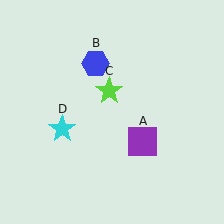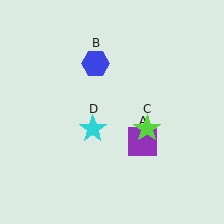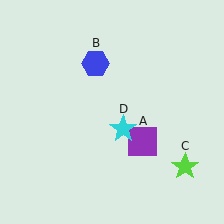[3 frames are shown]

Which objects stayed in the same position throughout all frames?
Purple square (object A) and blue hexagon (object B) remained stationary.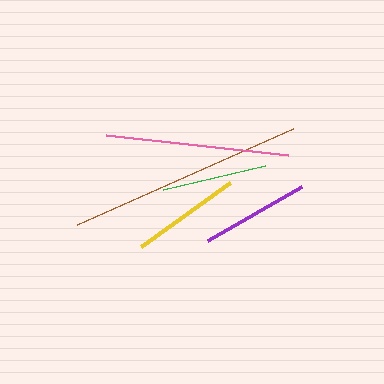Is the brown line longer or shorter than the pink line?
The brown line is longer than the pink line.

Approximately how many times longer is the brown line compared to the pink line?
The brown line is approximately 1.3 times the length of the pink line.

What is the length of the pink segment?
The pink segment is approximately 183 pixels long.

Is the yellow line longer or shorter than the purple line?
The yellow line is longer than the purple line.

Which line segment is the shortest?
The green line is the shortest at approximately 106 pixels.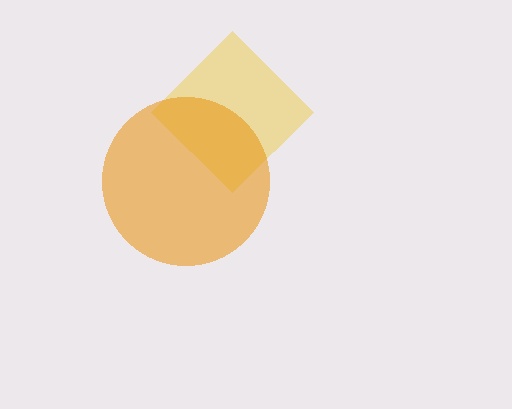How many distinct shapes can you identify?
There are 2 distinct shapes: a yellow diamond, an orange circle.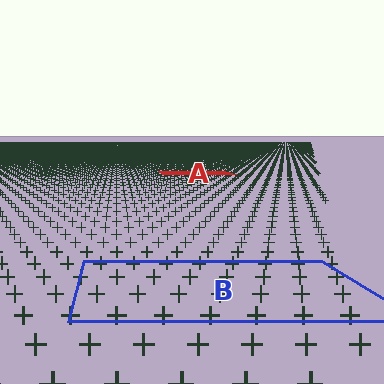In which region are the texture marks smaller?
The texture marks are smaller in region A, because it is farther away.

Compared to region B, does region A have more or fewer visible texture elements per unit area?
Region A has more texture elements per unit area — they are packed more densely because it is farther away.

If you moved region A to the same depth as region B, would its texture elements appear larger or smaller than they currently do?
They would appear larger. At a closer depth, the same texture elements are projected at a bigger on-screen size.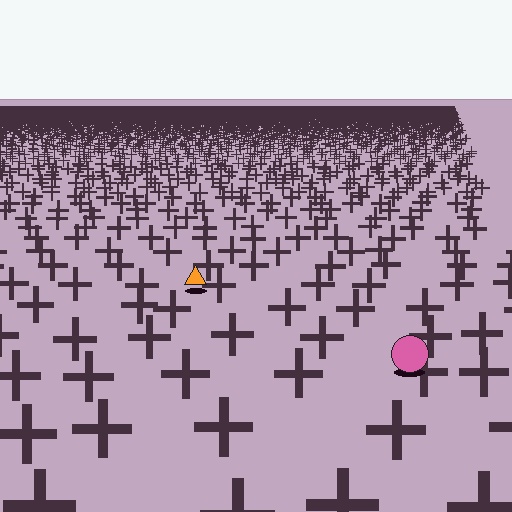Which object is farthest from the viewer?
The orange triangle is farthest from the viewer. It appears smaller and the ground texture around it is denser.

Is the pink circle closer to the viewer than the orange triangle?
Yes. The pink circle is closer — you can tell from the texture gradient: the ground texture is coarser near it.